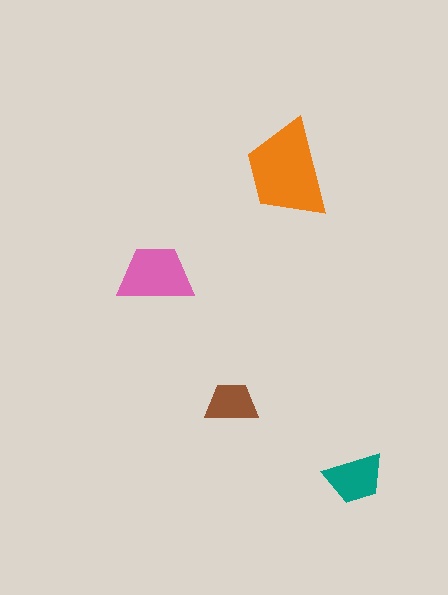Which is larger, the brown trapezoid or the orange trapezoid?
The orange one.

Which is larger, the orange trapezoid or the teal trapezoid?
The orange one.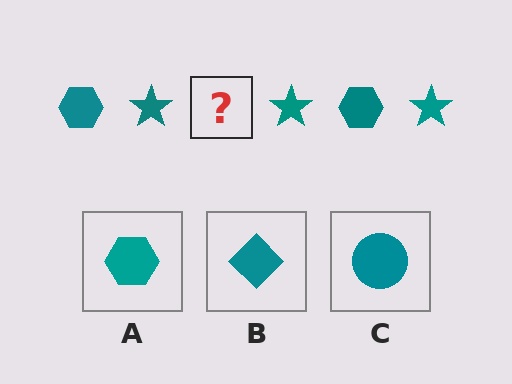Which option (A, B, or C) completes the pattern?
A.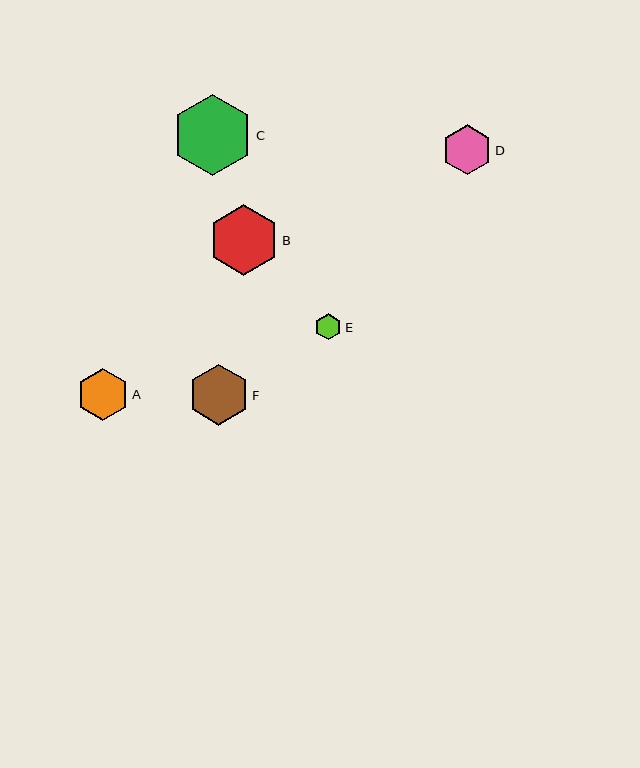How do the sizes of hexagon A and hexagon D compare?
Hexagon A and hexagon D are approximately the same size.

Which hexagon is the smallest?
Hexagon E is the smallest with a size of approximately 26 pixels.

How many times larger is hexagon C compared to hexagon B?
Hexagon C is approximately 1.2 times the size of hexagon B.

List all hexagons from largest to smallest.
From largest to smallest: C, B, F, A, D, E.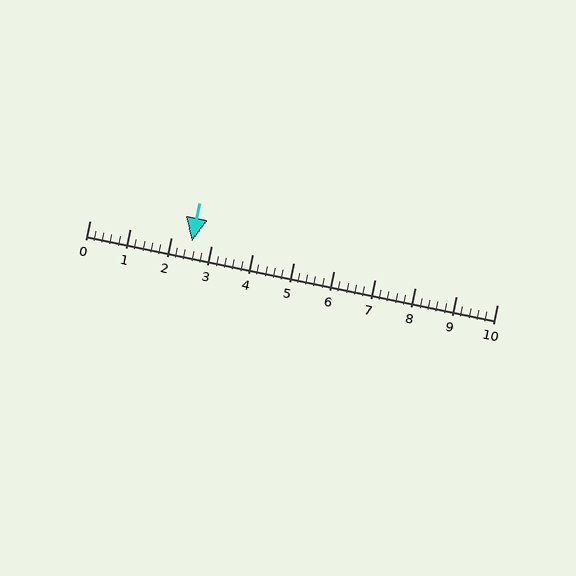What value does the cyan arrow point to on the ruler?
The cyan arrow points to approximately 2.5.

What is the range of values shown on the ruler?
The ruler shows values from 0 to 10.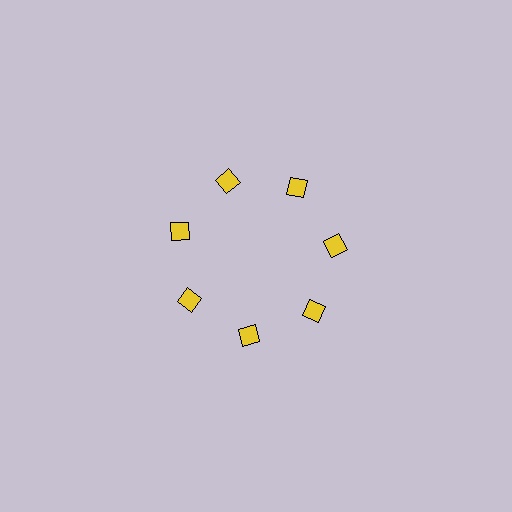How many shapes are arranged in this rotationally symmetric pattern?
There are 7 shapes, arranged in 7 groups of 1.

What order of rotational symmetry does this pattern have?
This pattern has 7-fold rotational symmetry.